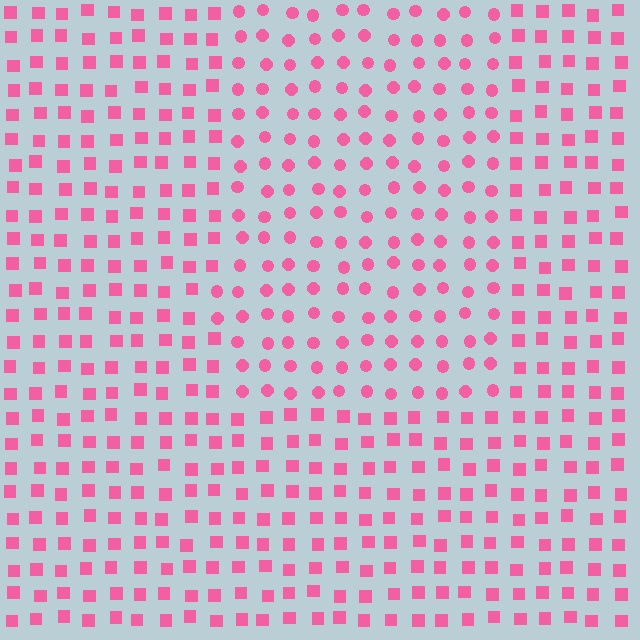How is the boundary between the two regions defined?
The boundary is defined by a change in element shape: circles inside vs. squares outside. All elements share the same color and spacing.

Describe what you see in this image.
The image is filled with small pink elements arranged in a uniform grid. A rectangle-shaped region contains circles, while the surrounding area contains squares. The boundary is defined purely by the change in element shape.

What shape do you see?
I see a rectangle.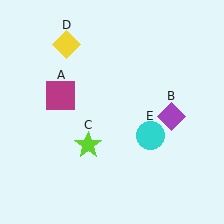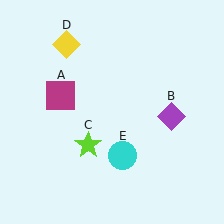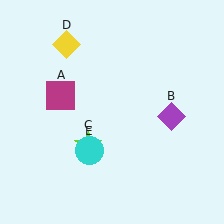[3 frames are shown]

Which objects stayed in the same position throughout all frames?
Magenta square (object A) and purple diamond (object B) and lime star (object C) and yellow diamond (object D) remained stationary.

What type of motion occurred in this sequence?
The cyan circle (object E) rotated clockwise around the center of the scene.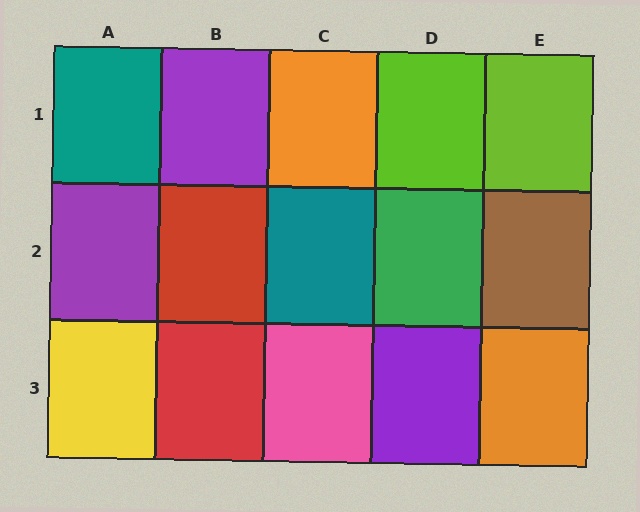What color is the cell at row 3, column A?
Yellow.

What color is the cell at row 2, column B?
Red.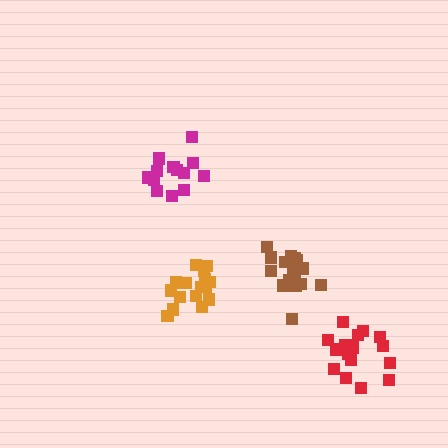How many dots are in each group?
Group 1: 17 dots, Group 2: 17 dots, Group 3: 13 dots, Group 4: 17 dots (64 total).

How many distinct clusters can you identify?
There are 4 distinct clusters.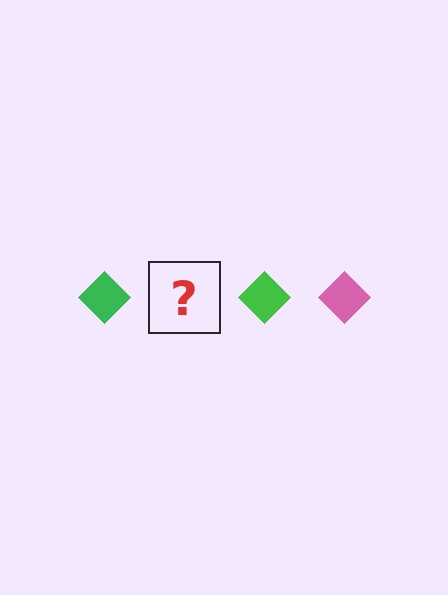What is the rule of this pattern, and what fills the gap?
The rule is that the pattern cycles through green, pink diamonds. The gap should be filled with a pink diamond.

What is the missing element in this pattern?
The missing element is a pink diamond.